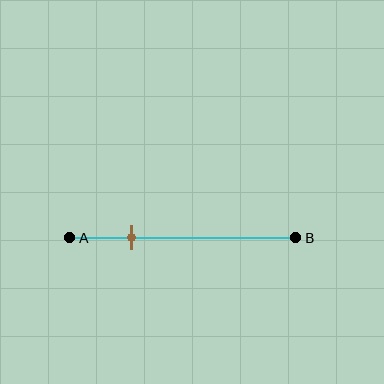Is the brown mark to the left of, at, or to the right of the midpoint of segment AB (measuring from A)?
The brown mark is to the left of the midpoint of segment AB.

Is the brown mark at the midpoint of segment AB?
No, the mark is at about 25% from A, not at the 50% midpoint.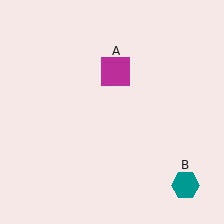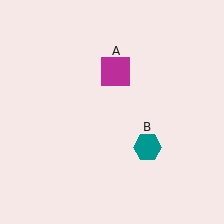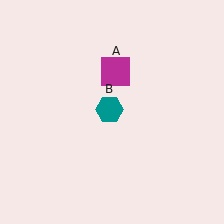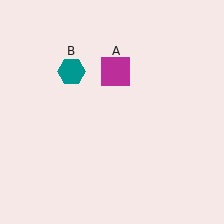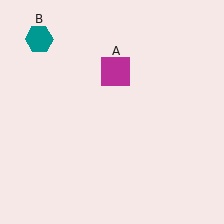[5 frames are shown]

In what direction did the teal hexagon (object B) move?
The teal hexagon (object B) moved up and to the left.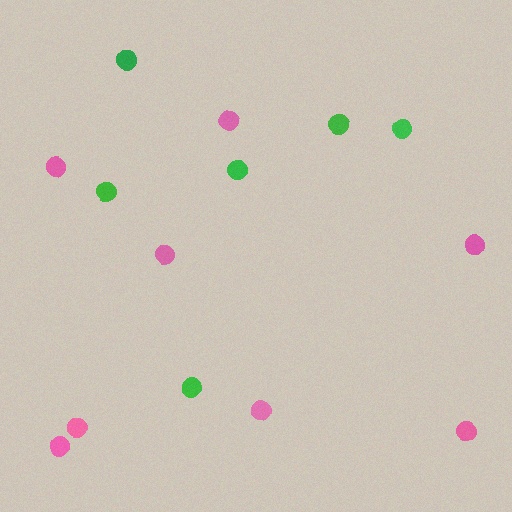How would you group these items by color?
There are 2 groups: one group of green circles (6) and one group of pink circles (8).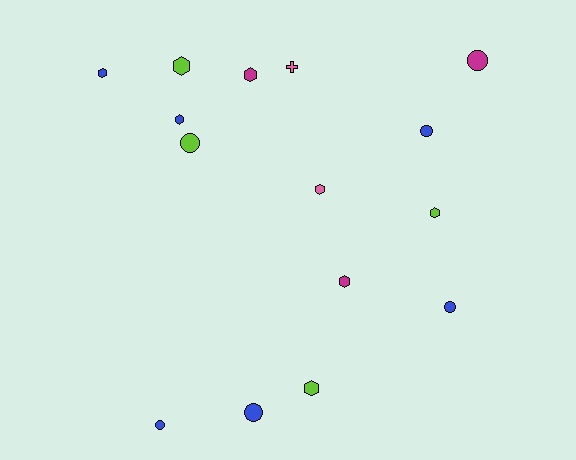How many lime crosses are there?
There are no lime crosses.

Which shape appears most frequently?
Hexagon, with 8 objects.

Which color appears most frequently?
Blue, with 6 objects.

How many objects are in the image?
There are 15 objects.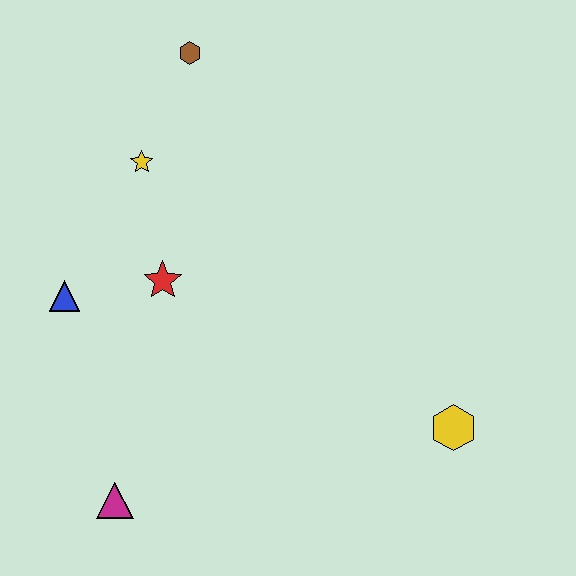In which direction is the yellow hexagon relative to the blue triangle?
The yellow hexagon is to the right of the blue triangle.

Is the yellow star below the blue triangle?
No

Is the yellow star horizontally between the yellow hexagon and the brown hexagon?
No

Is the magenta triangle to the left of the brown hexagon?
Yes